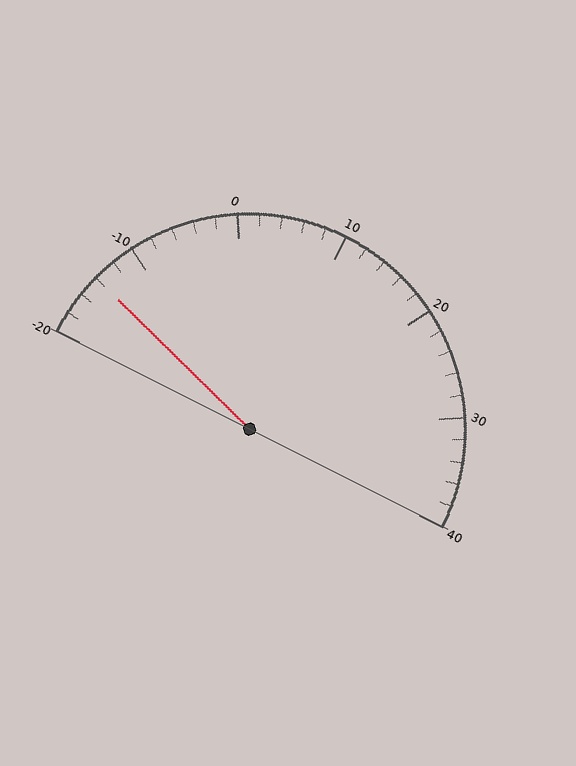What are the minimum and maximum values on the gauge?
The gauge ranges from -20 to 40.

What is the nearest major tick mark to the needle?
The nearest major tick mark is -10.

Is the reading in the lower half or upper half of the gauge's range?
The reading is in the lower half of the range (-20 to 40).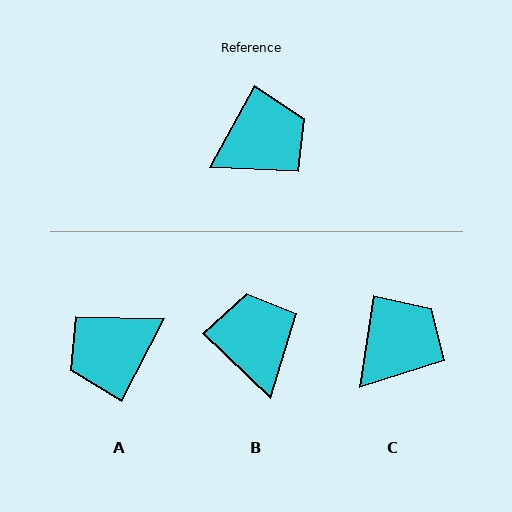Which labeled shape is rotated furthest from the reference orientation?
A, about 179 degrees away.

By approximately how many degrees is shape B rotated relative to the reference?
Approximately 75 degrees counter-clockwise.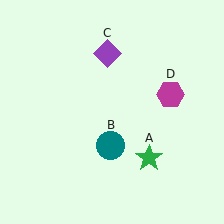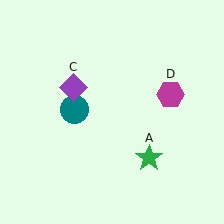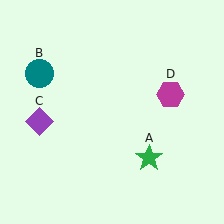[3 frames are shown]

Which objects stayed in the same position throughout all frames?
Green star (object A) and magenta hexagon (object D) remained stationary.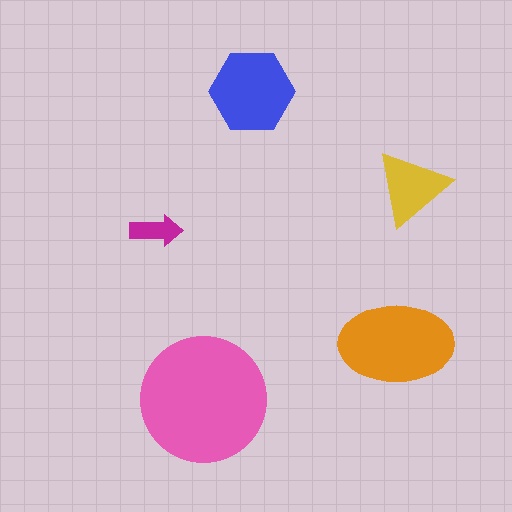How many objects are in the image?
There are 5 objects in the image.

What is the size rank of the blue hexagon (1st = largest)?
3rd.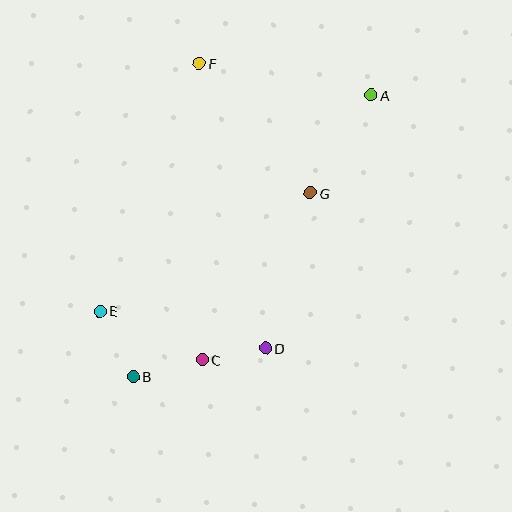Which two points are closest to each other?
Points C and D are closest to each other.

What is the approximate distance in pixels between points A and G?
The distance between A and G is approximately 115 pixels.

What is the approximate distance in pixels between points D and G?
The distance between D and G is approximately 162 pixels.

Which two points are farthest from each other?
Points A and B are farthest from each other.